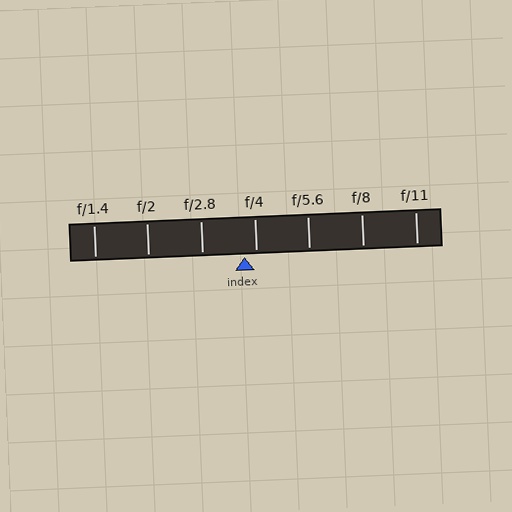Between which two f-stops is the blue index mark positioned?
The index mark is between f/2.8 and f/4.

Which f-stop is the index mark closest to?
The index mark is closest to f/4.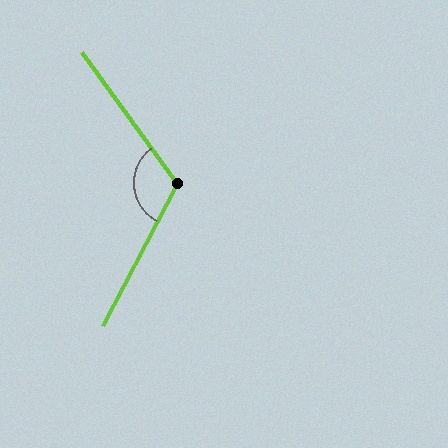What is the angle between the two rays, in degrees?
Approximately 116 degrees.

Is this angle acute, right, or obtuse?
It is obtuse.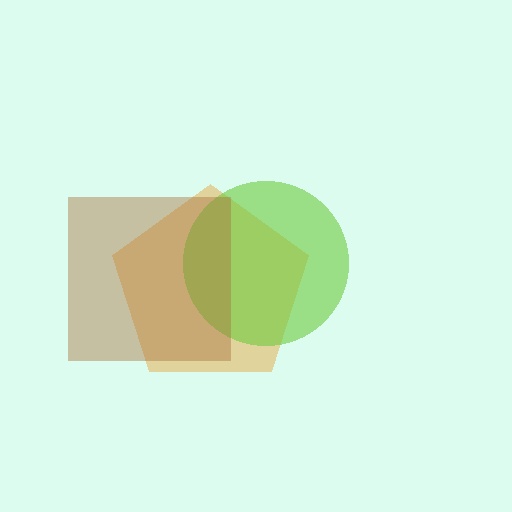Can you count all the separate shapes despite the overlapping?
Yes, there are 3 separate shapes.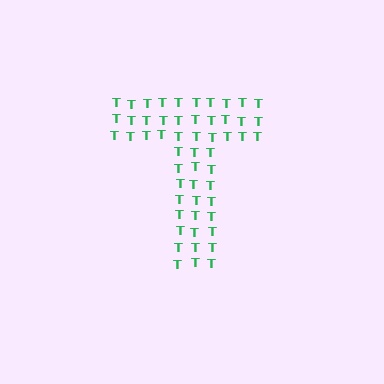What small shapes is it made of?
It is made of small letter T's.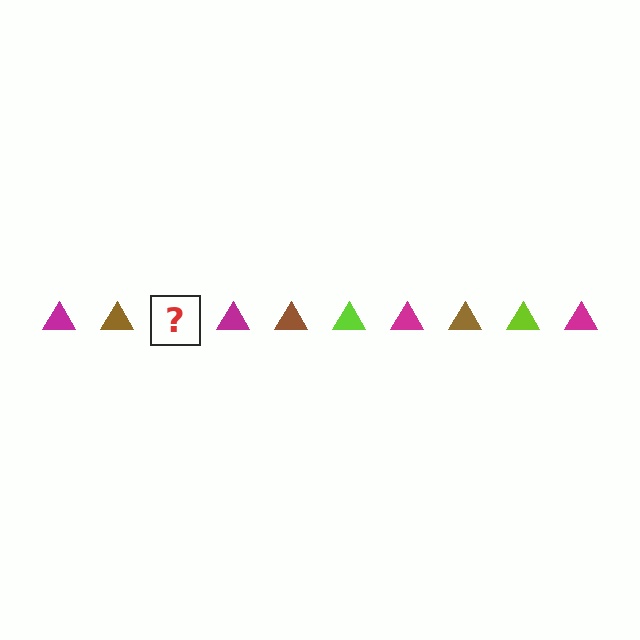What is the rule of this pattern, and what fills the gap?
The rule is that the pattern cycles through magenta, brown, lime triangles. The gap should be filled with a lime triangle.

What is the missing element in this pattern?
The missing element is a lime triangle.